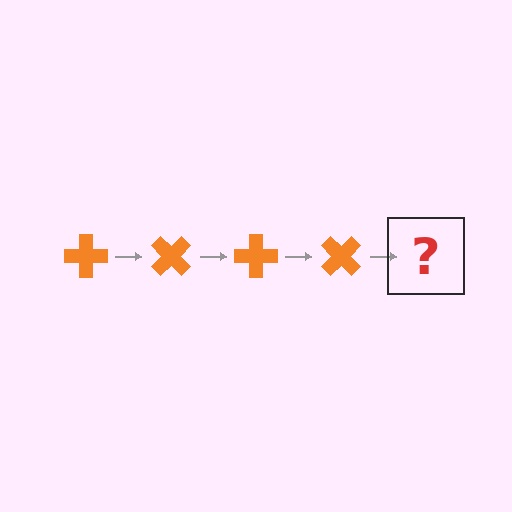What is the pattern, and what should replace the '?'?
The pattern is that the cross rotates 45 degrees each step. The '?' should be an orange cross rotated 180 degrees.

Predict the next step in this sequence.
The next step is an orange cross rotated 180 degrees.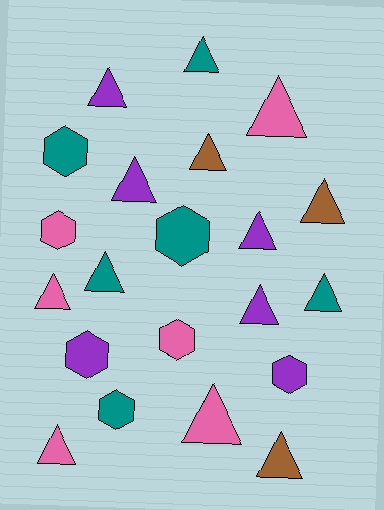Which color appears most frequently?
Teal, with 6 objects.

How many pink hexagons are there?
There are 2 pink hexagons.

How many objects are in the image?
There are 21 objects.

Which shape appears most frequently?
Triangle, with 14 objects.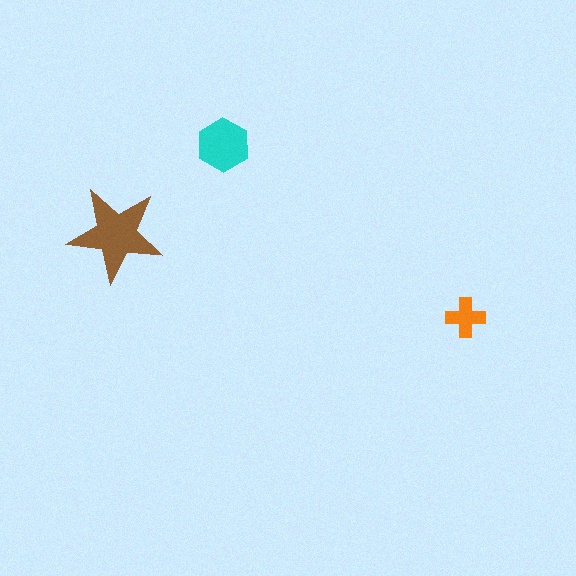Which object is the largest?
The brown star.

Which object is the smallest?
The orange cross.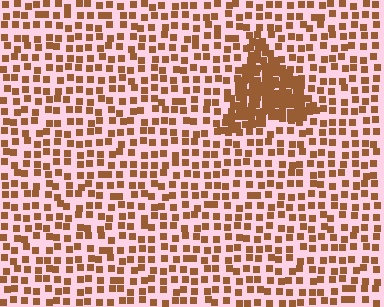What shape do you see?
I see a triangle.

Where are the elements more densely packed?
The elements are more densely packed inside the triangle boundary.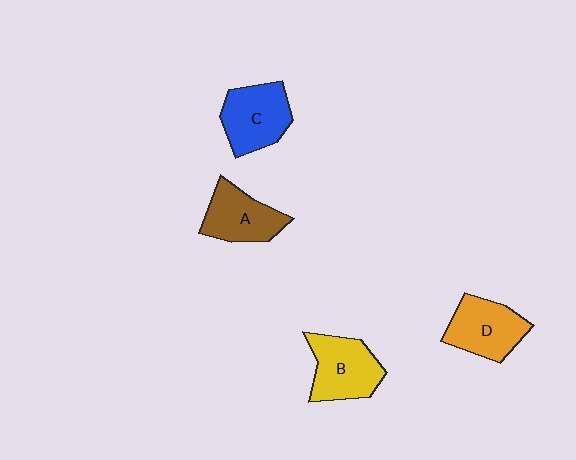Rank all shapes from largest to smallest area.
From largest to smallest: B (yellow), C (blue), D (orange), A (brown).